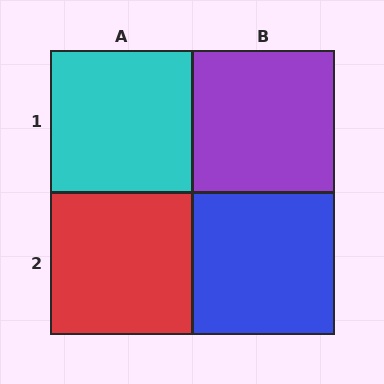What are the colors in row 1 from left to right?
Cyan, purple.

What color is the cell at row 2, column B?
Blue.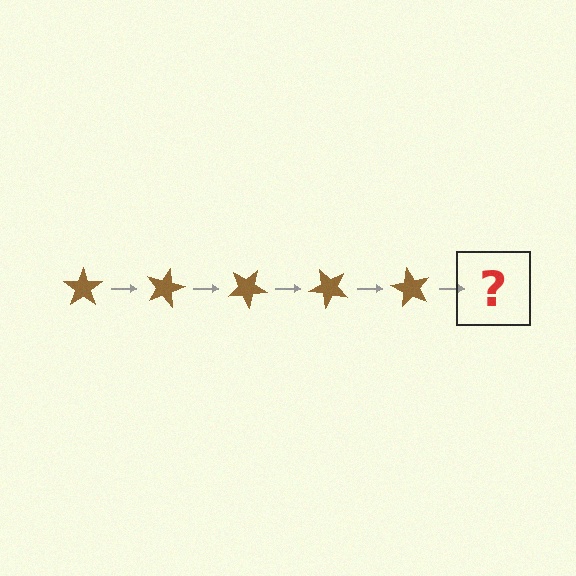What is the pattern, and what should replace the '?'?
The pattern is that the star rotates 15 degrees each step. The '?' should be a brown star rotated 75 degrees.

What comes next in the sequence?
The next element should be a brown star rotated 75 degrees.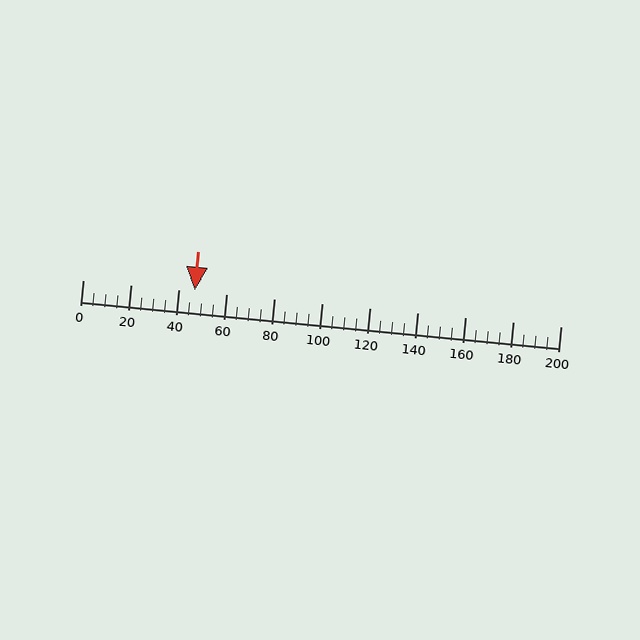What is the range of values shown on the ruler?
The ruler shows values from 0 to 200.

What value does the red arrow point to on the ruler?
The red arrow points to approximately 47.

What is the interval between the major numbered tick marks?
The major tick marks are spaced 20 units apart.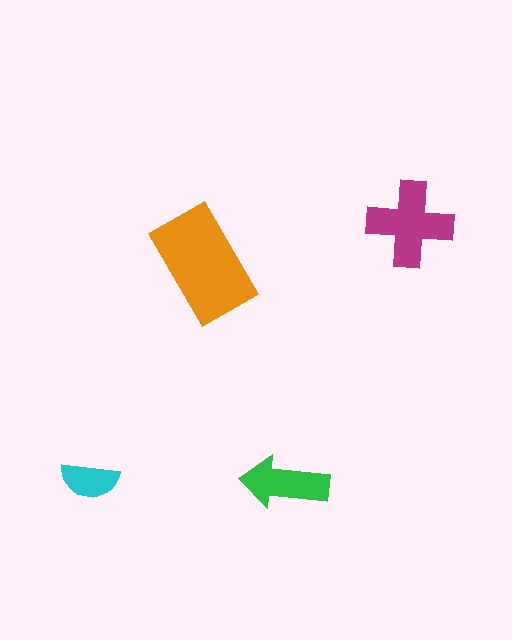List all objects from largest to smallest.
The orange rectangle, the magenta cross, the green arrow, the cyan semicircle.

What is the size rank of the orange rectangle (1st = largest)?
1st.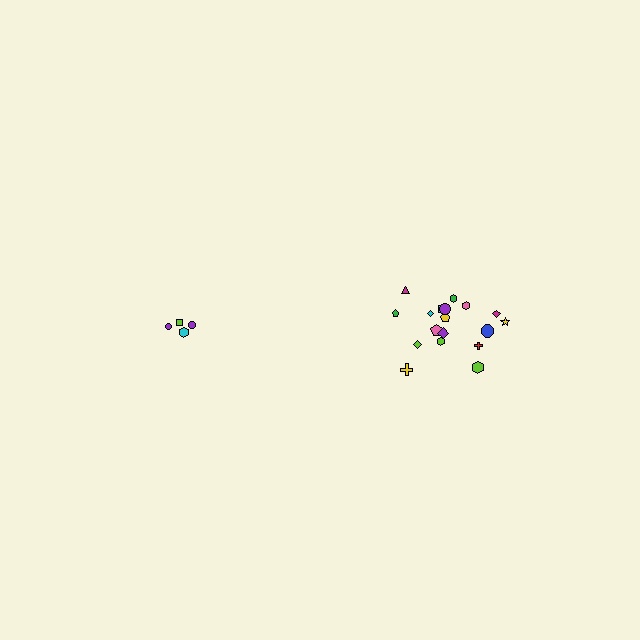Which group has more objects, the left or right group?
The right group.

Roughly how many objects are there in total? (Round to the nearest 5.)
Roughly 20 objects in total.